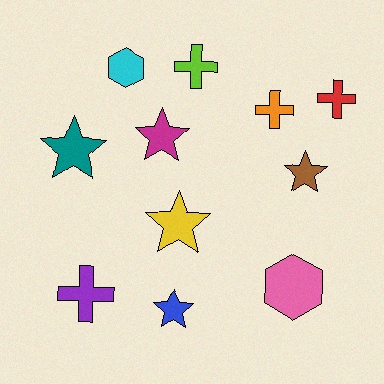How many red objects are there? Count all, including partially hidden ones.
There is 1 red object.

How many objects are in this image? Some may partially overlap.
There are 11 objects.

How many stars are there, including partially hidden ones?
There are 5 stars.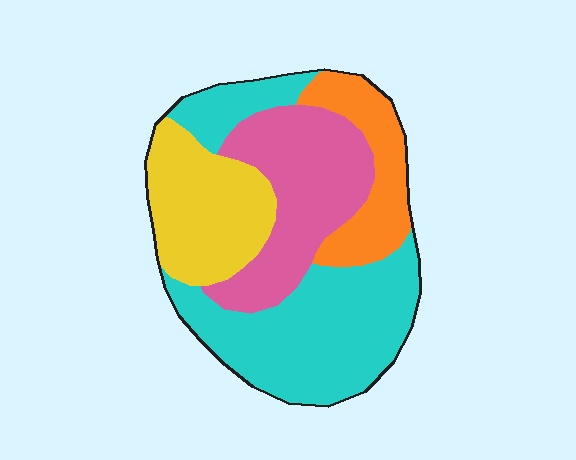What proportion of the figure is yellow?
Yellow takes up between a sixth and a third of the figure.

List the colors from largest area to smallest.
From largest to smallest: cyan, pink, yellow, orange.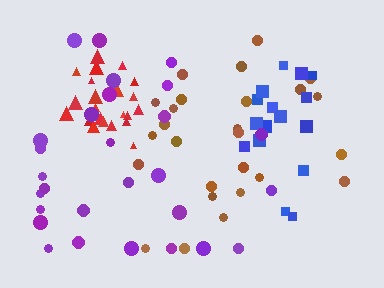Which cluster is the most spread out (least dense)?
Brown.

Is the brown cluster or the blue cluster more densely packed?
Blue.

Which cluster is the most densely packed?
Red.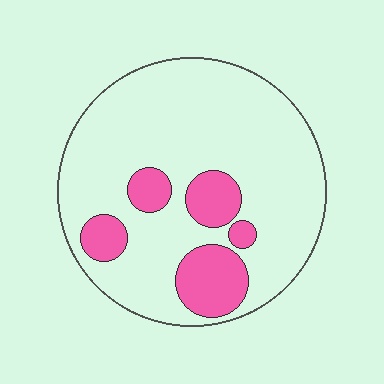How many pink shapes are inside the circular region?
5.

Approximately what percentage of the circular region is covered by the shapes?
Approximately 20%.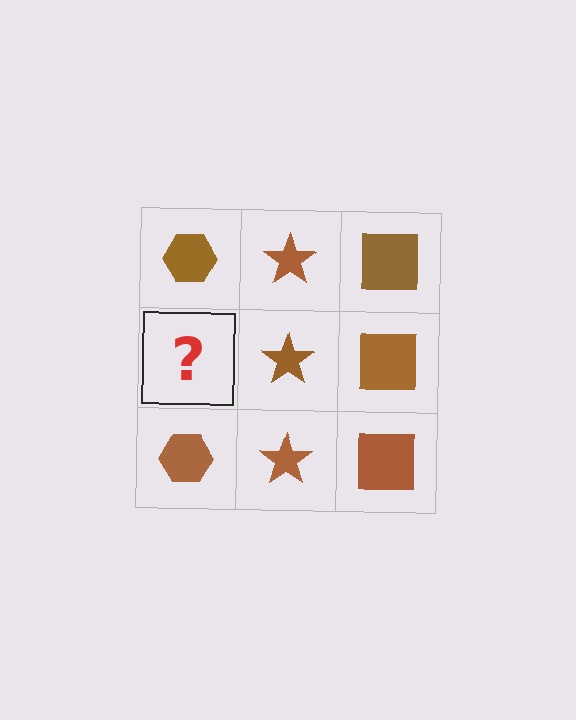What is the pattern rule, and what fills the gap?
The rule is that each column has a consistent shape. The gap should be filled with a brown hexagon.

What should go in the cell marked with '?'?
The missing cell should contain a brown hexagon.